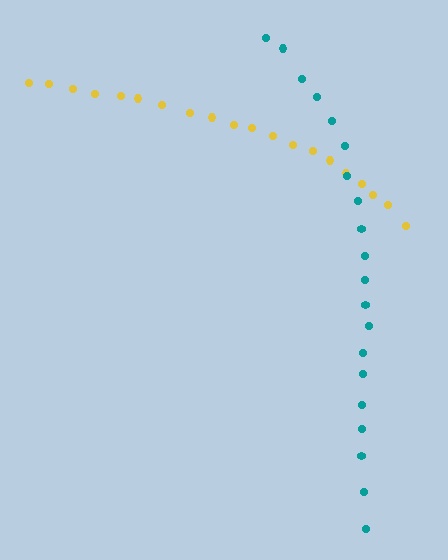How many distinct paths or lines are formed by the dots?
There are 2 distinct paths.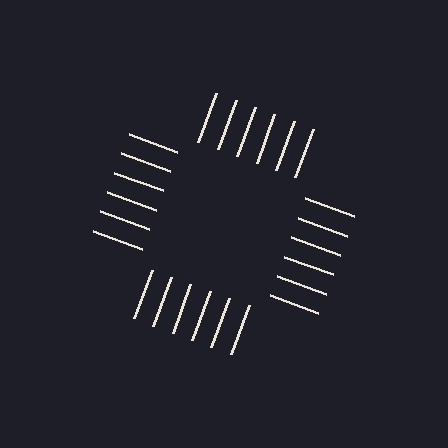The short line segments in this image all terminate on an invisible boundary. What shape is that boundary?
An illusory square — the line segments terminate on its edges but no continuous stroke is drawn.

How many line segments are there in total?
24 — 6 along each of the 4 edges.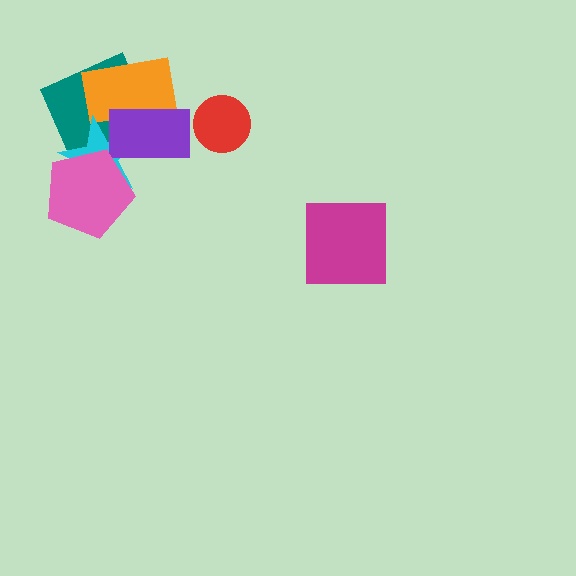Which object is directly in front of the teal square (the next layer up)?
The orange rectangle is directly in front of the teal square.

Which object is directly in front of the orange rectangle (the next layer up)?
The cyan star is directly in front of the orange rectangle.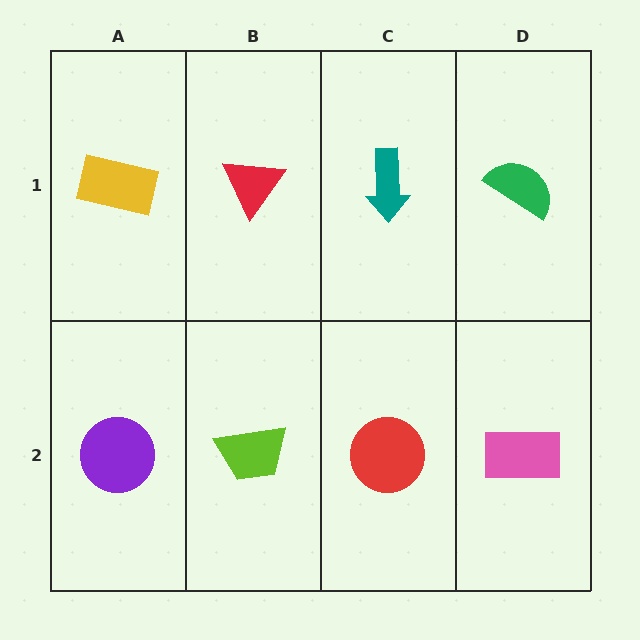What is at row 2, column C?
A red circle.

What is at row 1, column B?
A red triangle.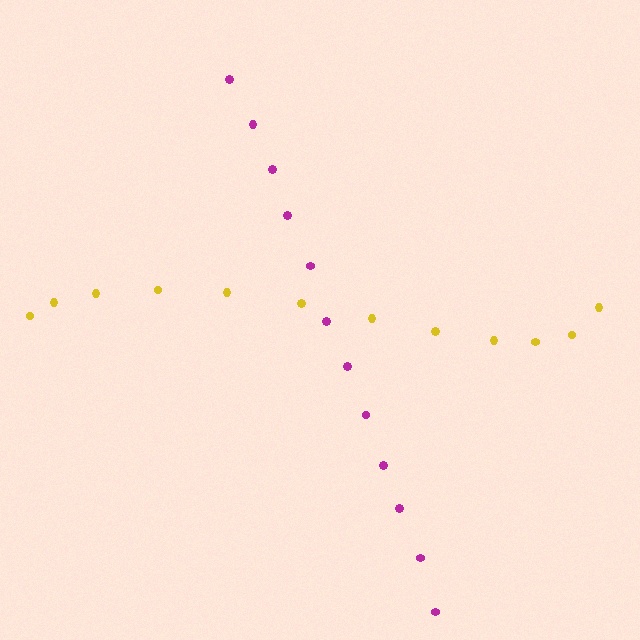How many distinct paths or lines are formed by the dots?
There are 2 distinct paths.